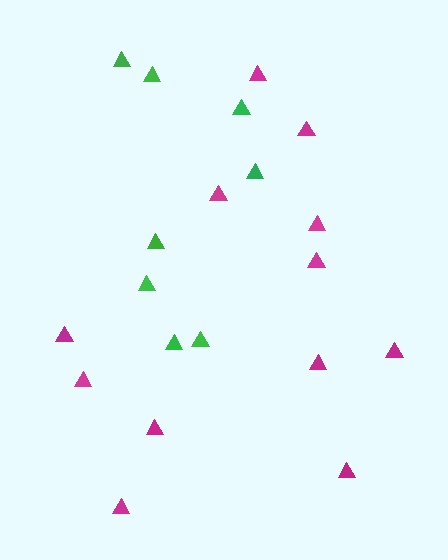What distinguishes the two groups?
There are 2 groups: one group of green triangles (8) and one group of magenta triangles (12).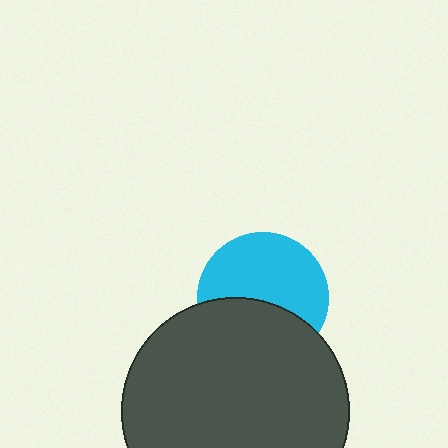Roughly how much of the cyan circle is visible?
About half of it is visible (roughly 58%).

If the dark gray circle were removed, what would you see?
You would see the complete cyan circle.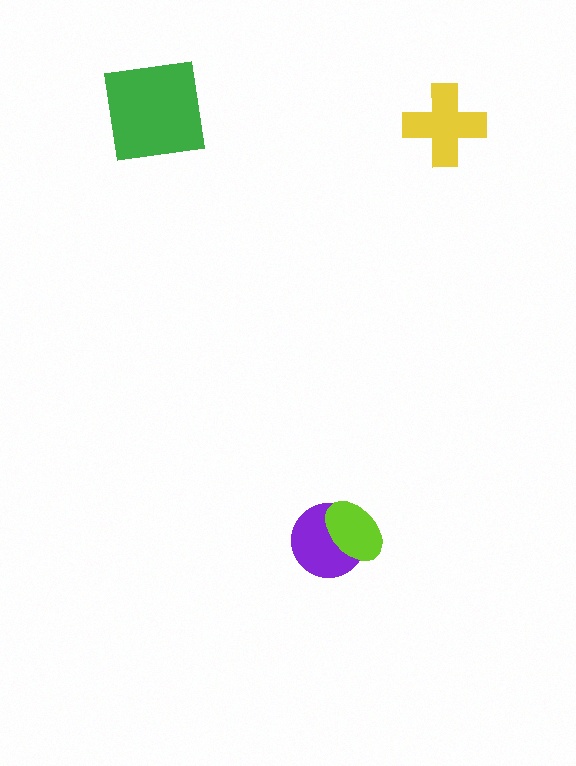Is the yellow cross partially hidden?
No, no other shape covers it.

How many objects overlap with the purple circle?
1 object overlaps with the purple circle.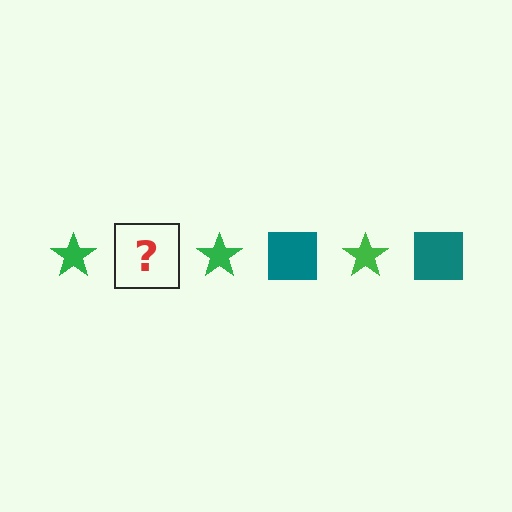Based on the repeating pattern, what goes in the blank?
The blank should be a teal square.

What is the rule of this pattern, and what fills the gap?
The rule is that the pattern alternates between green star and teal square. The gap should be filled with a teal square.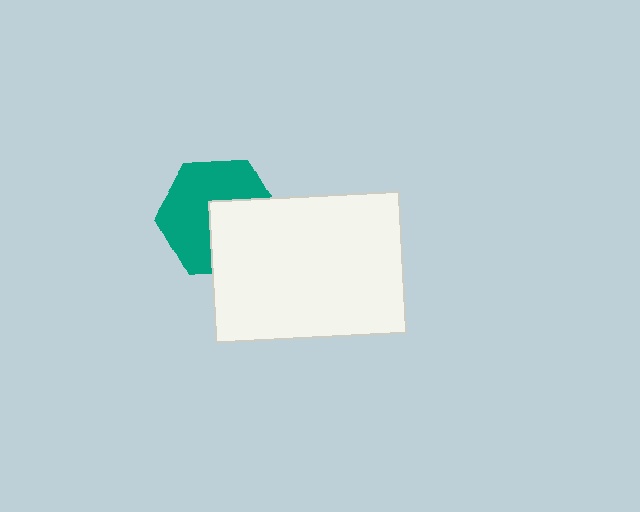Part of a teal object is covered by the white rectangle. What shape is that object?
It is a hexagon.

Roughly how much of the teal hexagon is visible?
About half of it is visible (roughly 60%).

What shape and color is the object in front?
The object in front is a white rectangle.